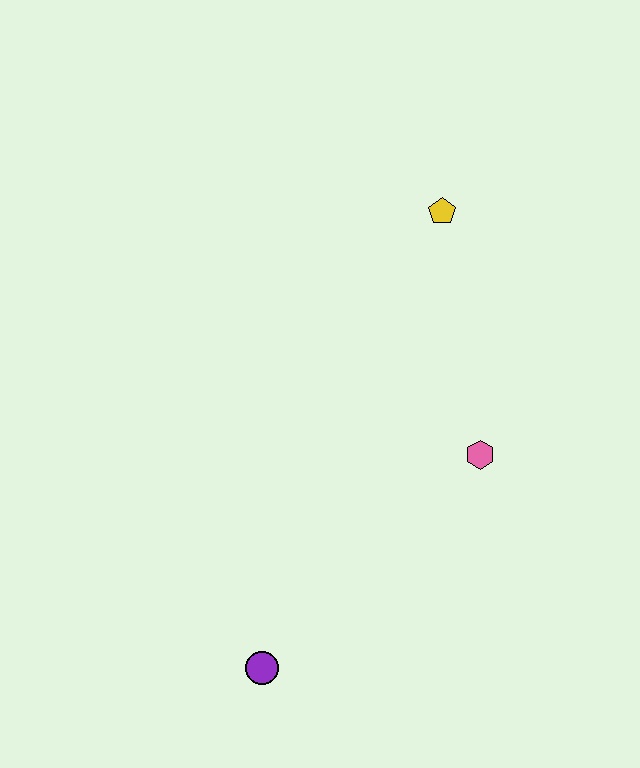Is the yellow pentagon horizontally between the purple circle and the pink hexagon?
Yes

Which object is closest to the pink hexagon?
The yellow pentagon is closest to the pink hexagon.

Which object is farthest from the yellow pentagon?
The purple circle is farthest from the yellow pentagon.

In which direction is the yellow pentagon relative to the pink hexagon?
The yellow pentagon is above the pink hexagon.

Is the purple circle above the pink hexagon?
No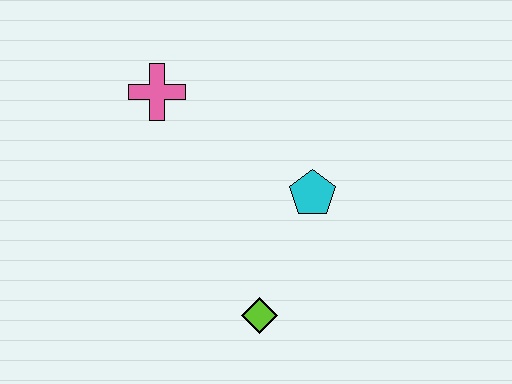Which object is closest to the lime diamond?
The cyan pentagon is closest to the lime diamond.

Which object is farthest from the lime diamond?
The pink cross is farthest from the lime diamond.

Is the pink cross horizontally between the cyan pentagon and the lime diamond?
No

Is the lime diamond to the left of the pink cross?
No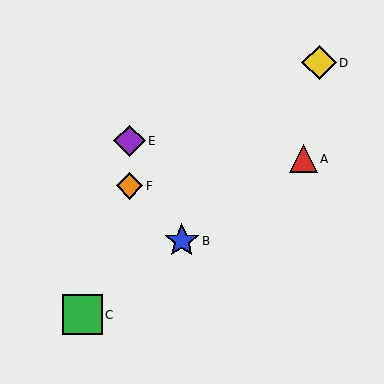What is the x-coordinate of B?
Object B is at x≈182.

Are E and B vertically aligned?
No, E is at x≈129 and B is at x≈182.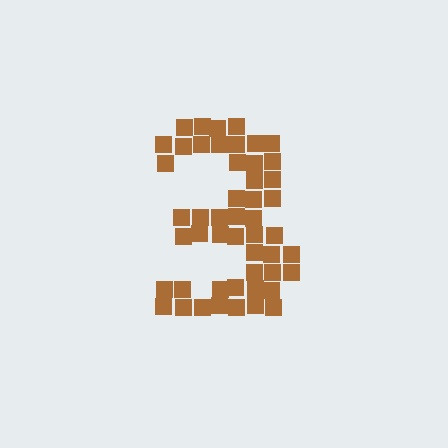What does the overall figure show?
The overall figure shows the digit 3.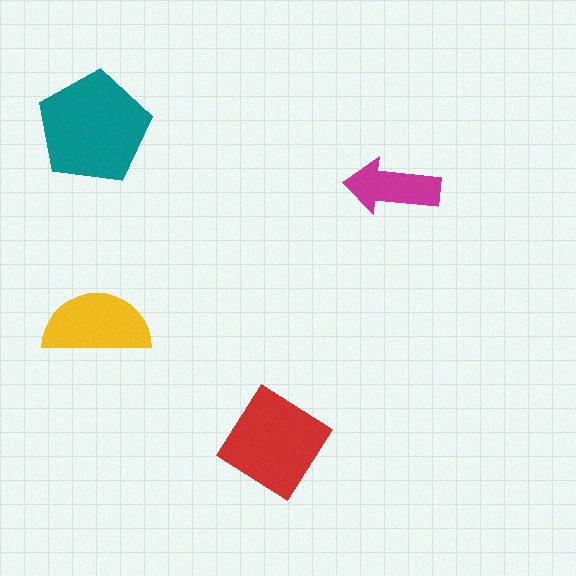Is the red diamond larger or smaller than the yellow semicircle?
Larger.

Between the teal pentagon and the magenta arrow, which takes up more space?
The teal pentagon.